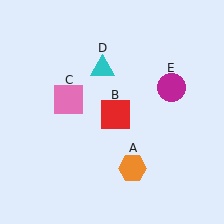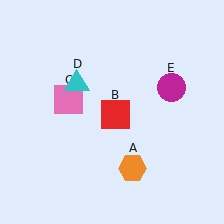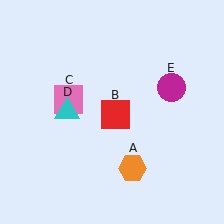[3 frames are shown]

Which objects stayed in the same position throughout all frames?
Orange hexagon (object A) and red square (object B) and pink square (object C) and magenta circle (object E) remained stationary.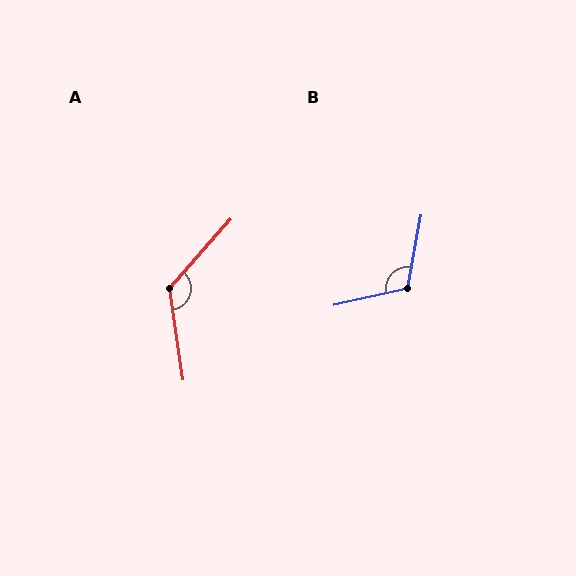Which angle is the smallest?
B, at approximately 113 degrees.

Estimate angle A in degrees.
Approximately 130 degrees.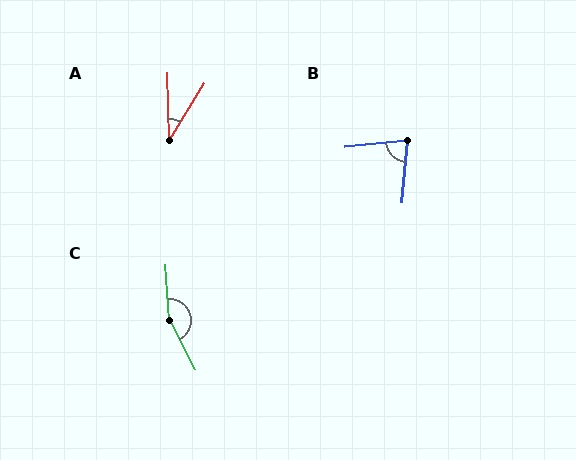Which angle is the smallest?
A, at approximately 33 degrees.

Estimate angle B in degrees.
Approximately 79 degrees.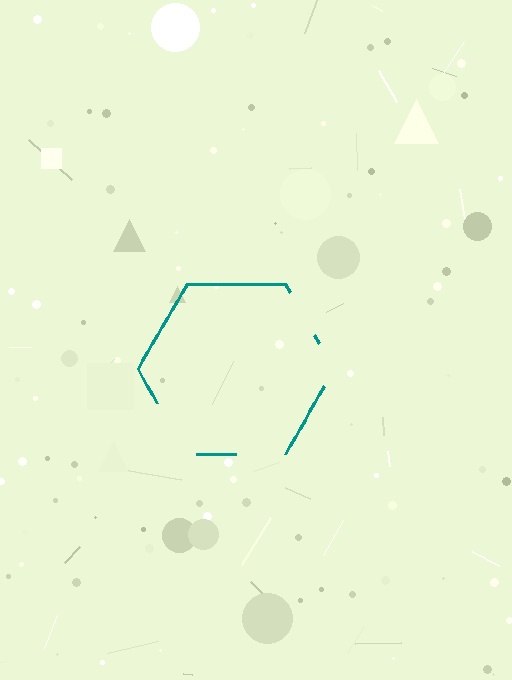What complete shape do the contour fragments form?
The contour fragments form a hexagon.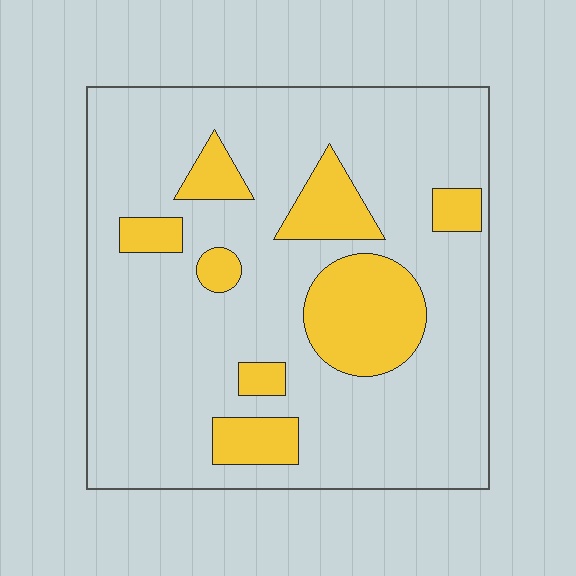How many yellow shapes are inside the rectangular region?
8.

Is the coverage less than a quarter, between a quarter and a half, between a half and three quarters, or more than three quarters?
Less than a quarter.